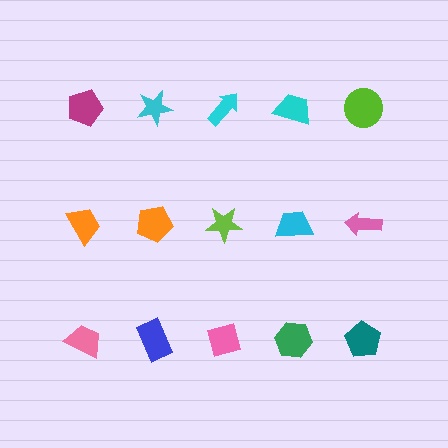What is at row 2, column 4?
A cyan trapezoid.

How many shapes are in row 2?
5 shapes.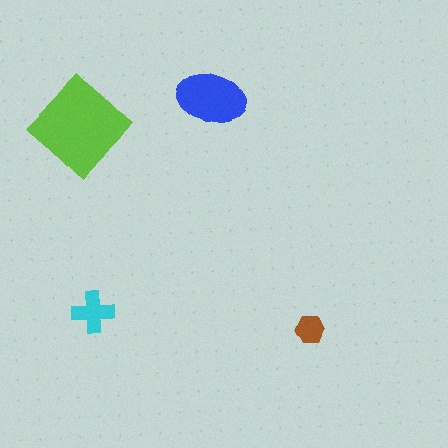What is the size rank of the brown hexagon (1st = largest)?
4th.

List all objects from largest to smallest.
The lime diamond, the blue ellipse, the cyan cross, the brown hexagon.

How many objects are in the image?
There are 4 objects in the image.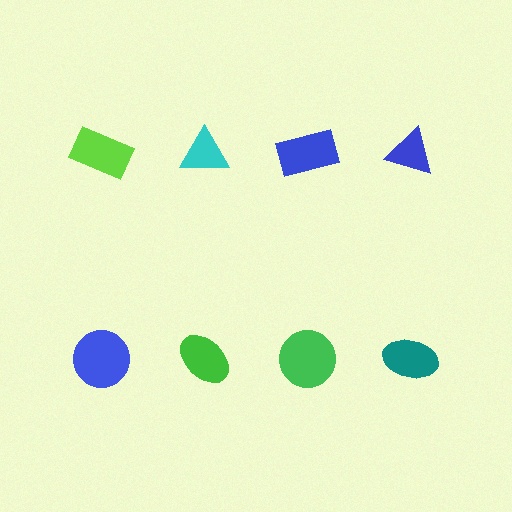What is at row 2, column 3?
A green circle.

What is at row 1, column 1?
A lime rectangle.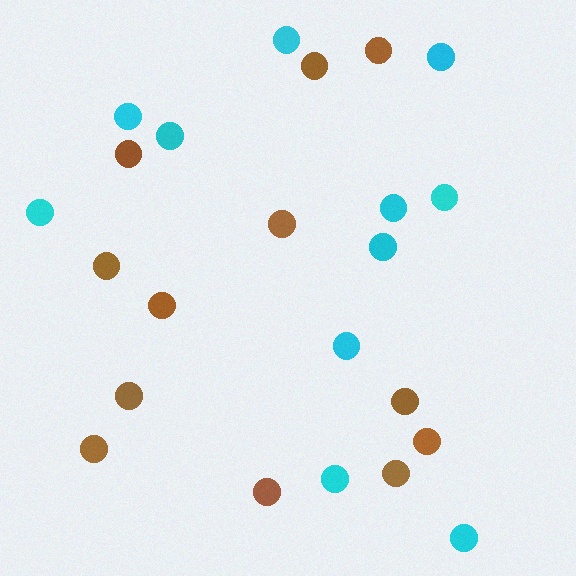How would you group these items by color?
There are 2 groups: one group of brown circles (12) and one group of cyan circles (11).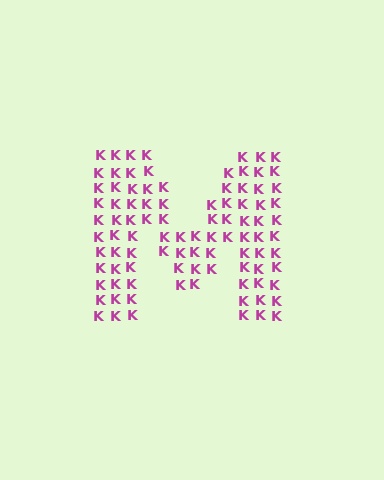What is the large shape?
The large shape is the letter M.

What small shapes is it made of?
It is made of small letter K's.